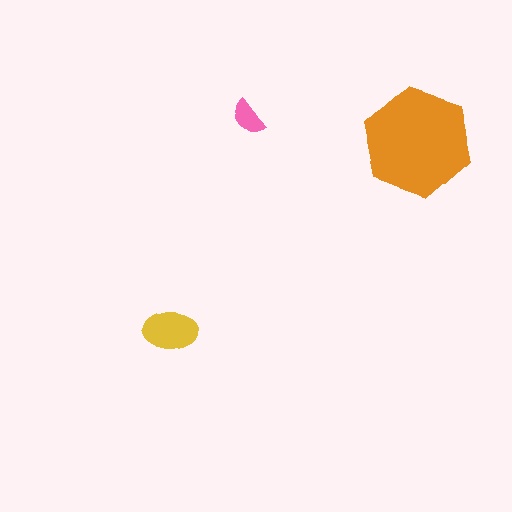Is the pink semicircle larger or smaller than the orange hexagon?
Smaller.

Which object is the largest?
The orange hexagon.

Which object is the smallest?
The pink semicircle.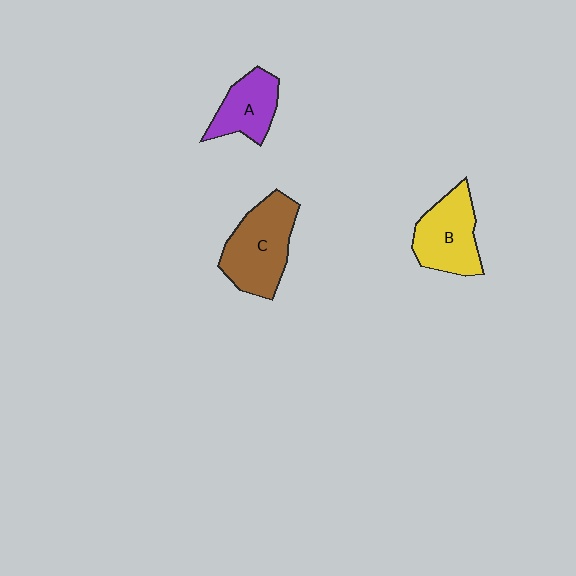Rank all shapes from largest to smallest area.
From largest to smallest: C (brown), B (yellow), A (purple).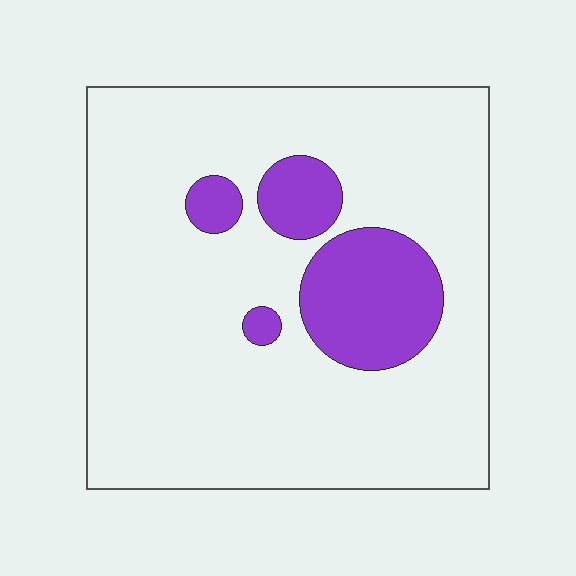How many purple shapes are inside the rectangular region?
4.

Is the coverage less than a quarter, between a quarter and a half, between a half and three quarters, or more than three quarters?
Less than a quarter.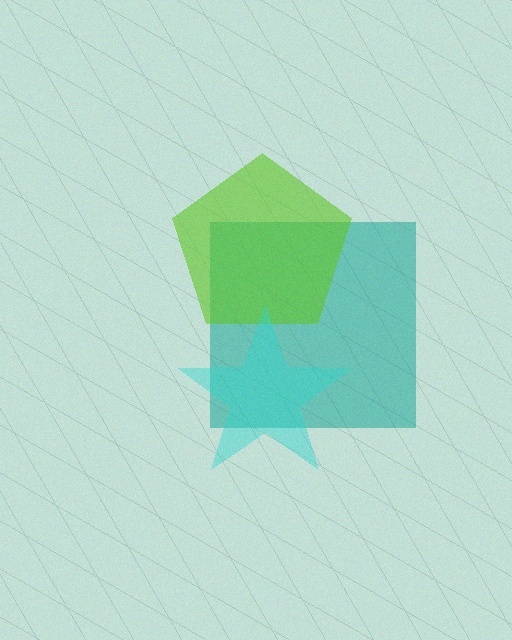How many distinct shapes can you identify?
There are 3 distinct shapes: a teal square, a lime pentagon, a cyan star.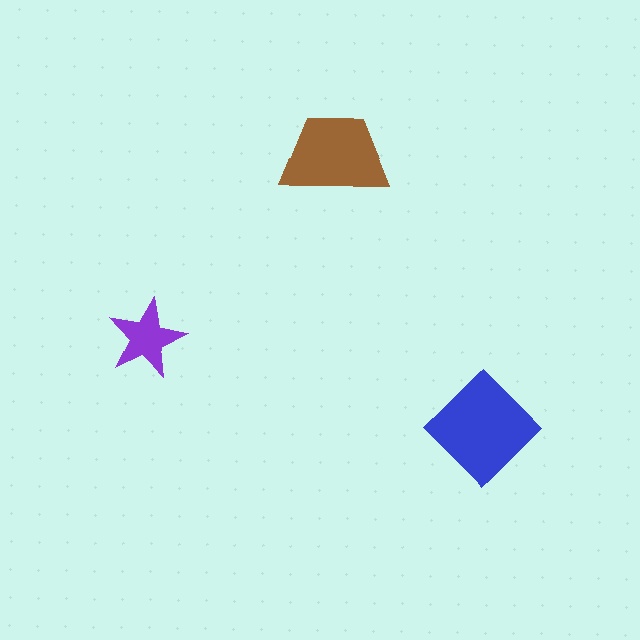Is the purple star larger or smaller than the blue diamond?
Smaller.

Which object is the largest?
The blue diamond.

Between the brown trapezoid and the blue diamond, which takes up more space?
The blue diamond.